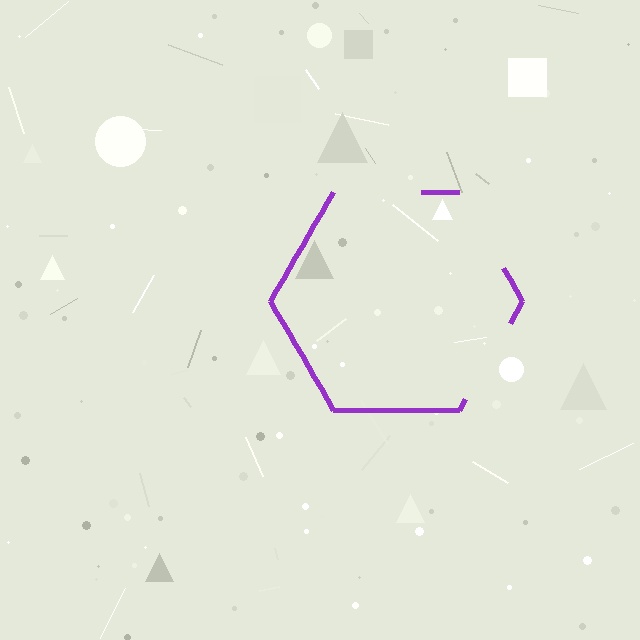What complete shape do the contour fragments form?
The contour fragments form a hexagon.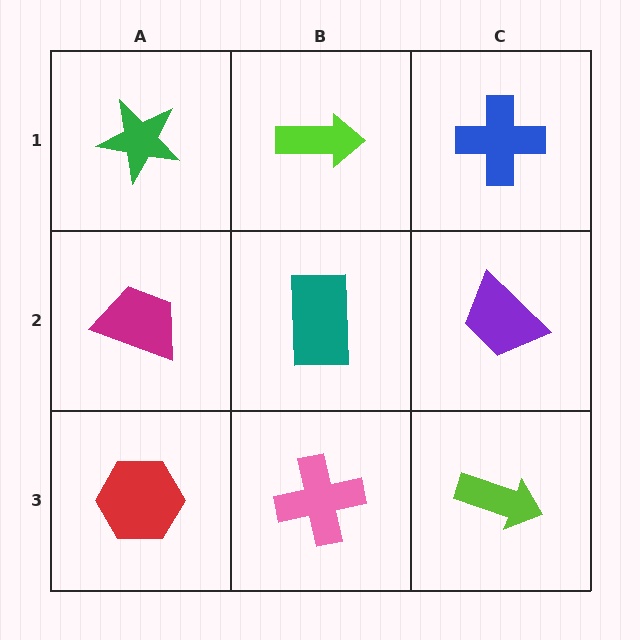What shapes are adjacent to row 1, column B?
A teal rectangle (row 2, column B), a green star (row 1, column A), a blue cross (row 1, column C).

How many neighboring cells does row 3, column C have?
2.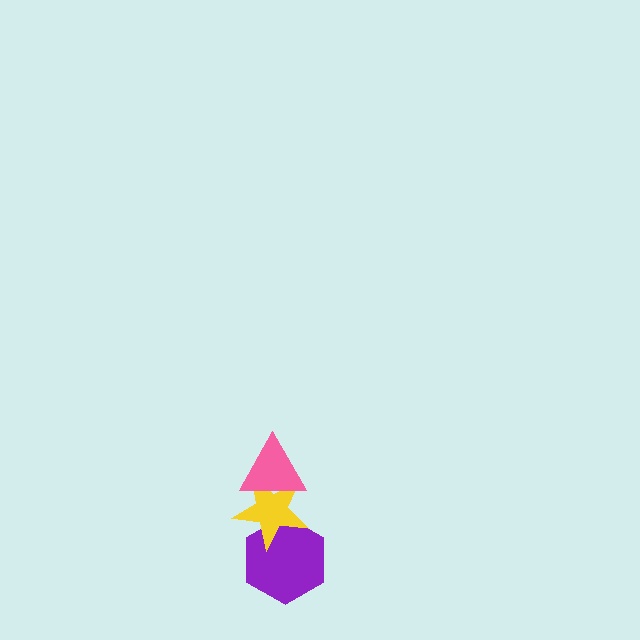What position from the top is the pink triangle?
The pink triangle is 1st from the top.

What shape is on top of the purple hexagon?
The yellow star is on top of the purple hexagon.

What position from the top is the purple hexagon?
The purple hexagon is 3rd from the top.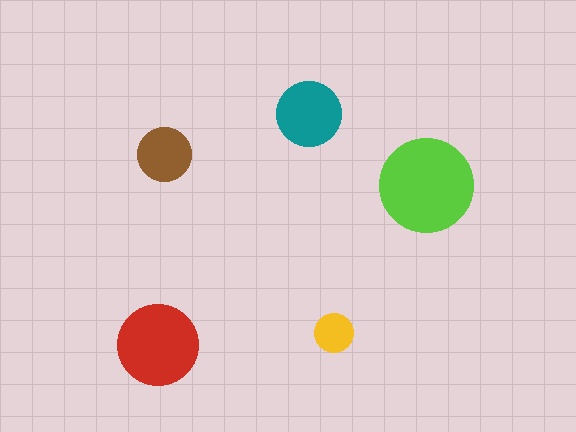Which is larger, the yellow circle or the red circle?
The red one.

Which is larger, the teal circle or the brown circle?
The teal one.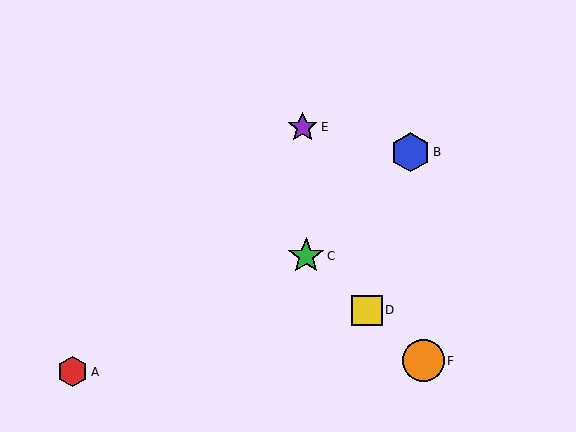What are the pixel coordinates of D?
Object D is at (367, 310).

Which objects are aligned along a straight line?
Objects C, D, F are aligned along a straight line.